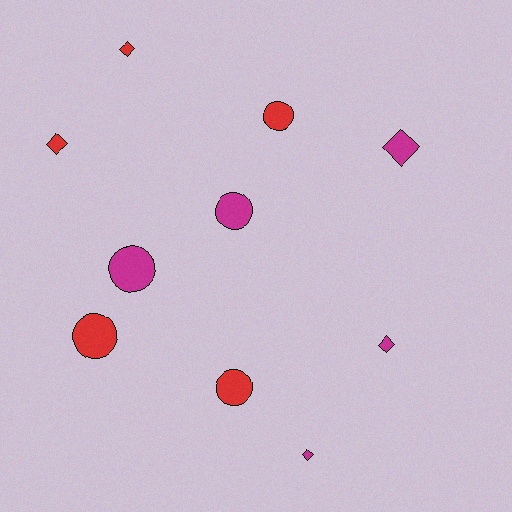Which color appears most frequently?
Red, with 5 objects.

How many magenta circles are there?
There are 2 magenta circles.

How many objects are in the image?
There are 10 objects.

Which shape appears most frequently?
Diamond, with 5 objects.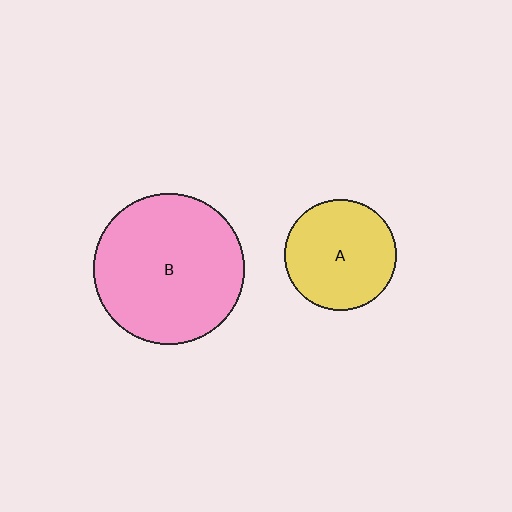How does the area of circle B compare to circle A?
Approximately 1.8 times.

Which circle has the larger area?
Circle B (pink).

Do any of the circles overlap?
No, none of the circles overlap.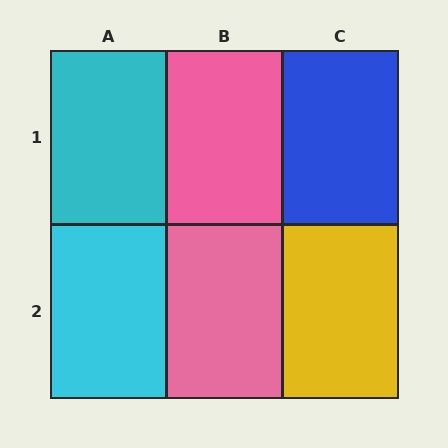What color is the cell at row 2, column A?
Cyan.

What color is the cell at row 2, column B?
Pink.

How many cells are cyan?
2 cells are cyan.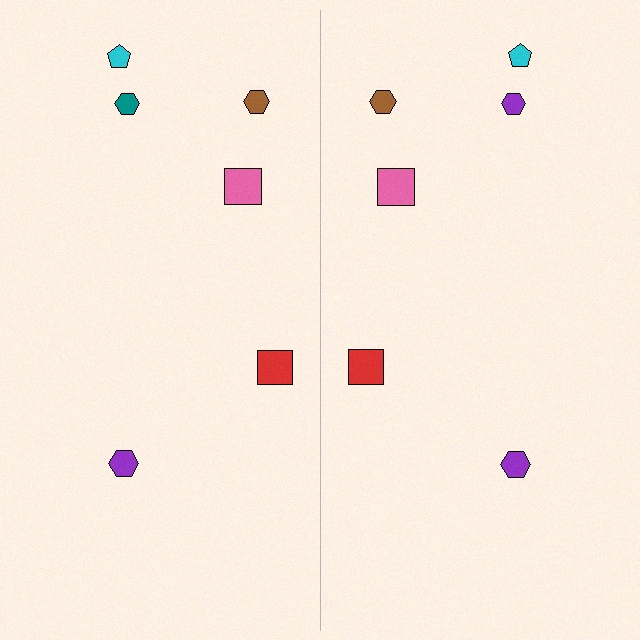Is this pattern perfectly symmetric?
No, the pattern is not perfectly symmetric. The purple hexagon on the right side breaks the symmetry — its mirror counterpart is teal.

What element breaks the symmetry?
The purple hexagon on the right side breaks the symmetry — its mirror counterpart is teal.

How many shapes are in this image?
There are 12 shapes in this image.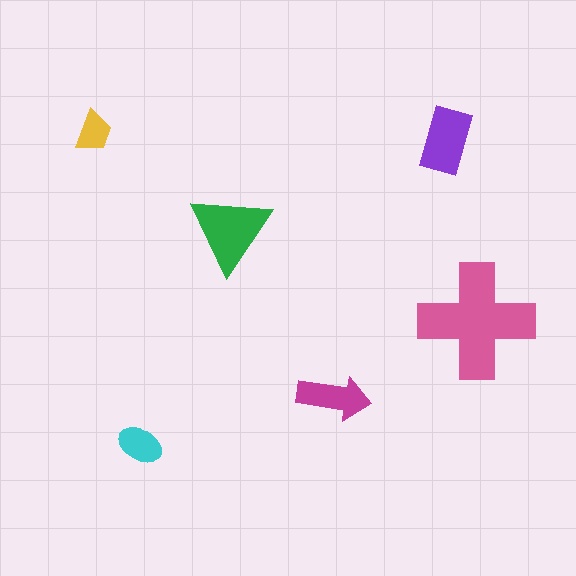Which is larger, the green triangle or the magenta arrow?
The green triangle.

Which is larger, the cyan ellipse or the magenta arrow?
The magenta arrow.